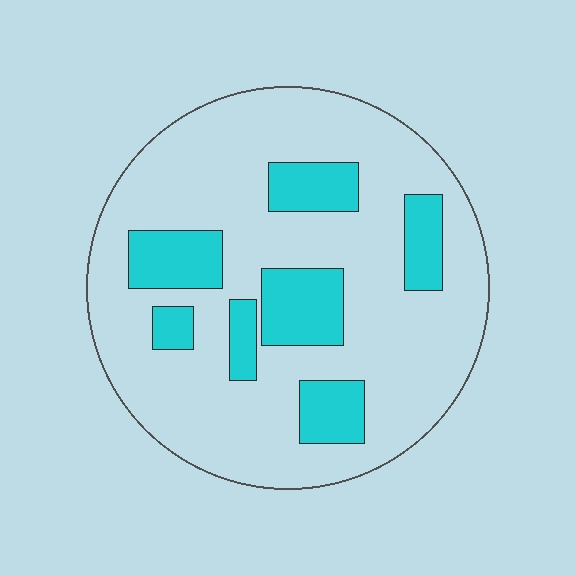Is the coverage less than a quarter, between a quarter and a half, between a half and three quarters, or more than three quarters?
Less than a quarter.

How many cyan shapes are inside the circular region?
7.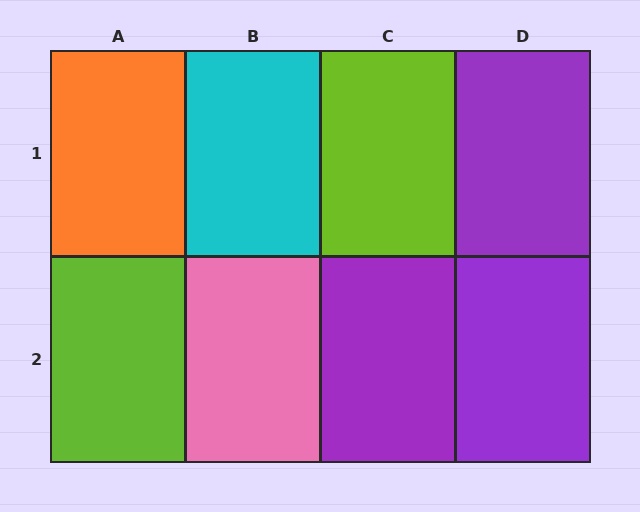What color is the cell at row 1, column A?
Orange.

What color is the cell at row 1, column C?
Lime.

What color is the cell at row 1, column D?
Purple.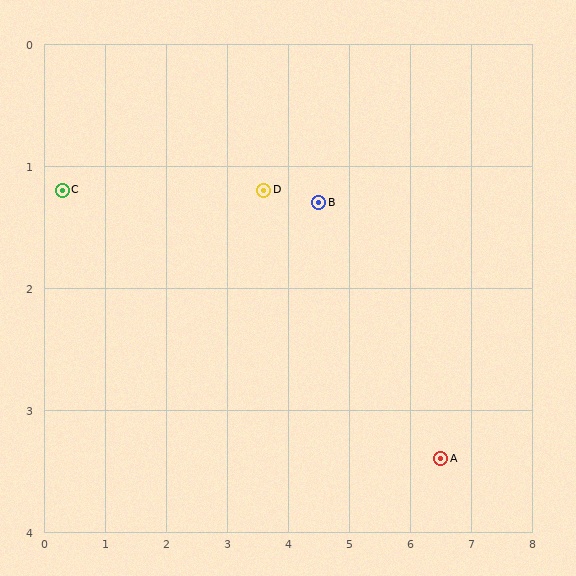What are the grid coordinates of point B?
Point B is at approximately (4.5, 1.3).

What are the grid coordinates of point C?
Point C is at approximately (0.3, 1.2).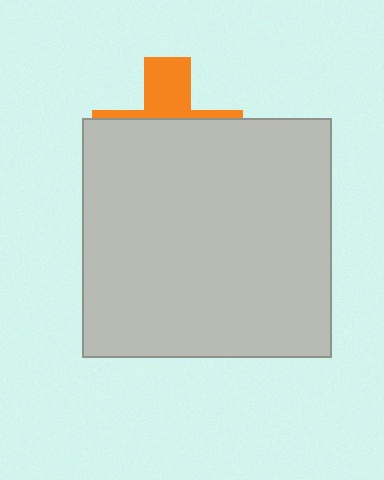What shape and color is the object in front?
The object in front is a light gray rectangle.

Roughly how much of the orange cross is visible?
A small part of it is visible (roughly 31%).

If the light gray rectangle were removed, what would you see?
You would see the complete orange cross.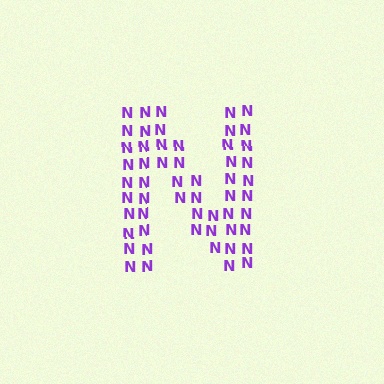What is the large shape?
The large shape is the letter N.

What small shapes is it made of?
It is made of small letter N's.